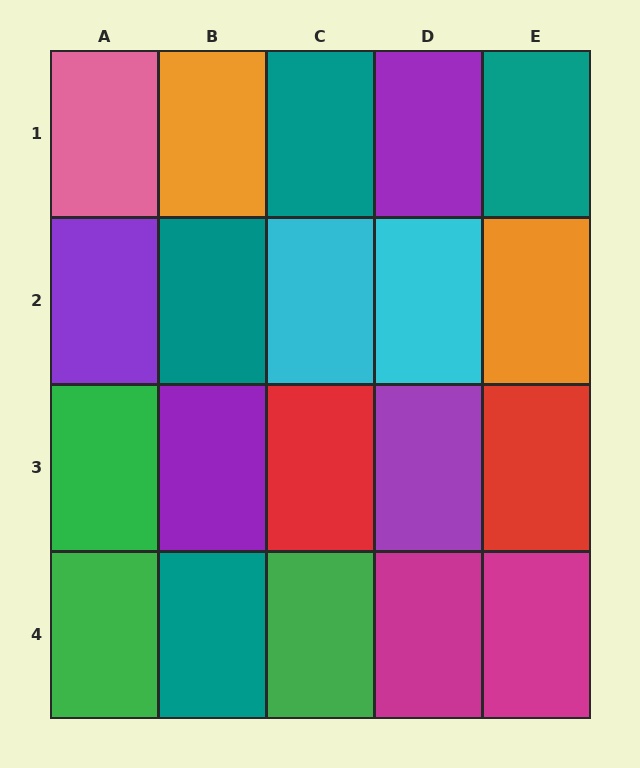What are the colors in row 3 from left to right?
Green, purple, red, purple, red.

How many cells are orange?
2 cells are orange.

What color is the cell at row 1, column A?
Pink.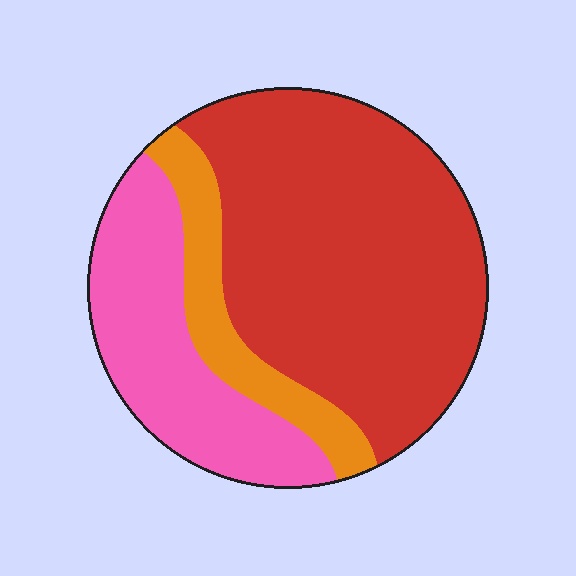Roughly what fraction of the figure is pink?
Pink takes up about one quarter (1/4) of the figure.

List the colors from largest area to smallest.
From largest to smallest: red, pink, orange.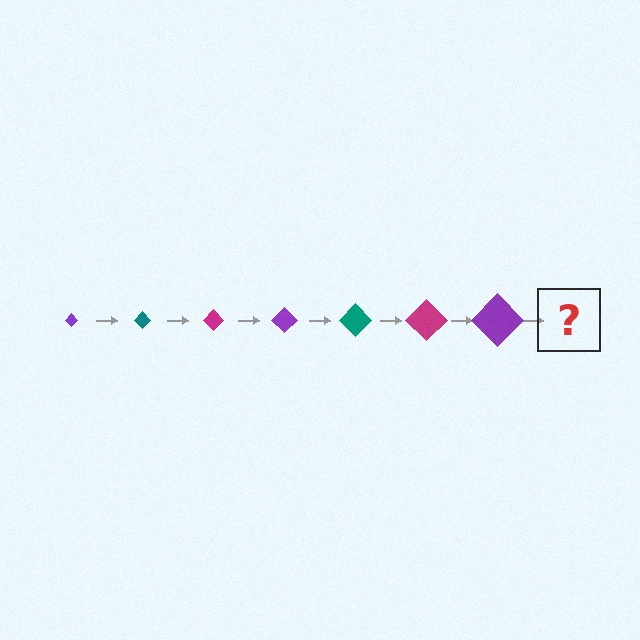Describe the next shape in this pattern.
It should be a teal diamond, larger than the previous one.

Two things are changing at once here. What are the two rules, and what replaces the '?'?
The two rules are that the diamond grows larger each step and the color cycles through purple, teal, and magenta. The '?' should be a teal diamond, larger than the previous one.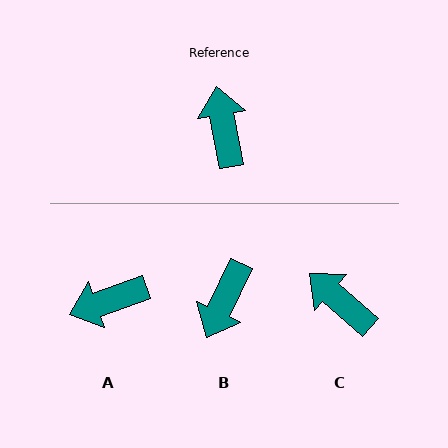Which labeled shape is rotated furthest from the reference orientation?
B, about 145 degrees away.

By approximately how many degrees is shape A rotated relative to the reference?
Approximately 99 degrees counter-clockwise.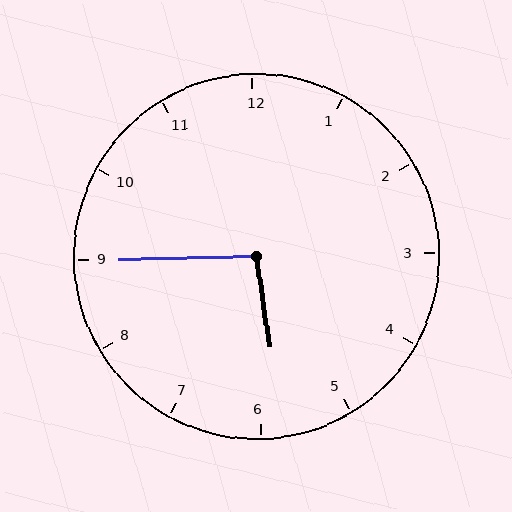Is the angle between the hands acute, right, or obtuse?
It is obtuse.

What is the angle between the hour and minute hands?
Approximately 98 degrees.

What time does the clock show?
5:45.